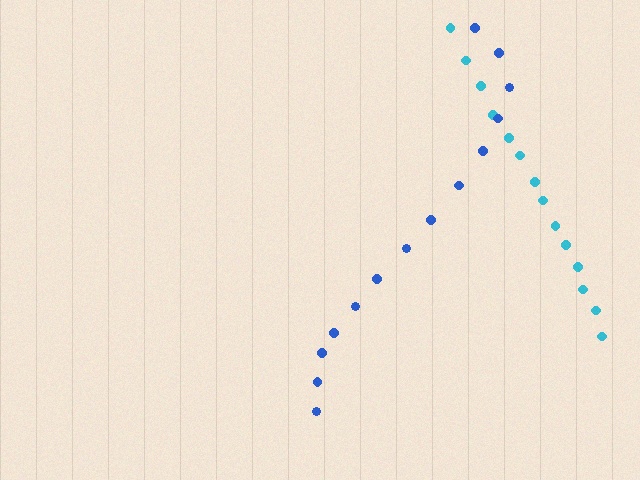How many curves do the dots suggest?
There are 2 distinct paths.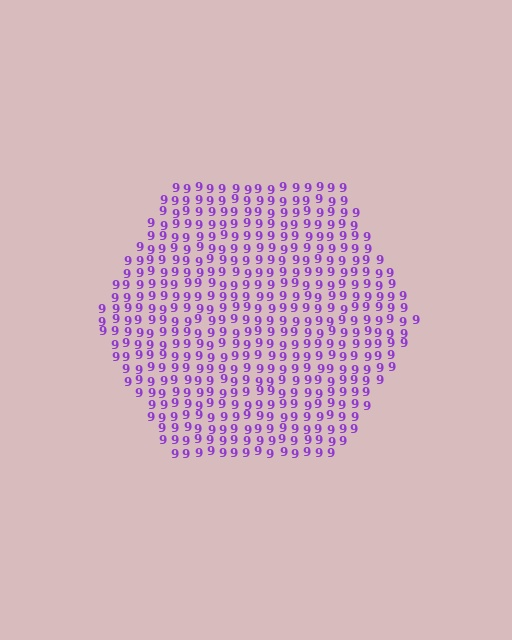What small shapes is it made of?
It is made of small digit 9's.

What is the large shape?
The large shape is a hexagon.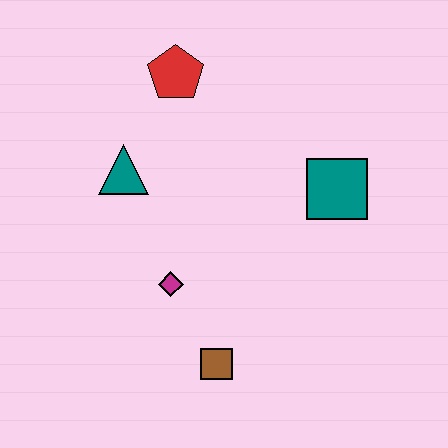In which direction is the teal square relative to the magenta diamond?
The teal square is to the right of the magenta diamond.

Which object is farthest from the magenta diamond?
The red pentagon is farthest from the magenta diamond.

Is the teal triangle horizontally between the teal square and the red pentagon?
No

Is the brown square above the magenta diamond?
No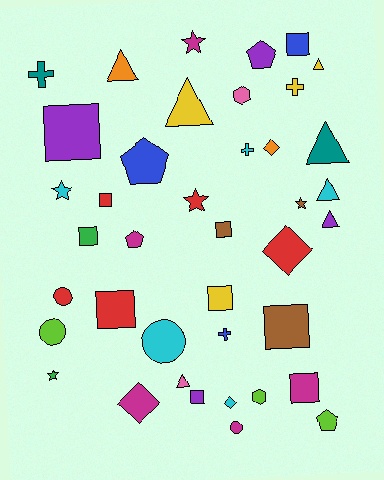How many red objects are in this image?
There are 5 red objects.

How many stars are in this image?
There are 5 stars.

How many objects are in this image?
There are 40 objects.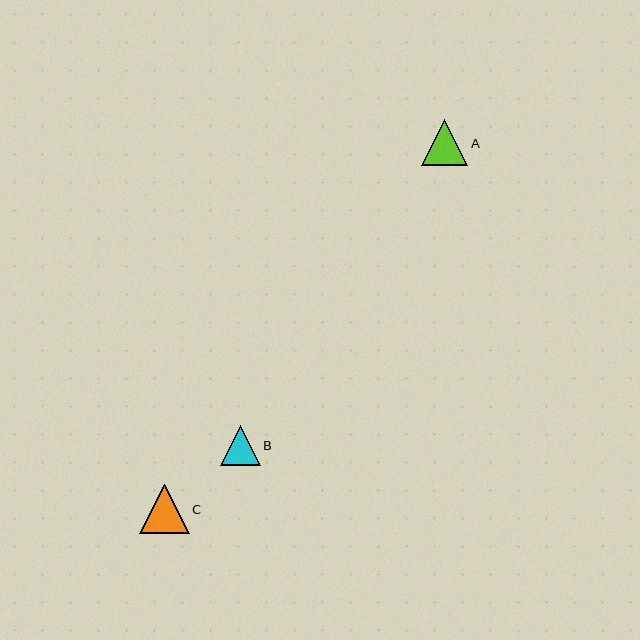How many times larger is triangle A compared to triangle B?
Triangle A is approximately 1.2 times the size of triangle B.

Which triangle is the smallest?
Triangle B is the smallest with a size of approximately 40 pixels.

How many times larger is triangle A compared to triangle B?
Triangle A is approximately 1.2 times the size of triangle B.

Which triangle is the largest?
Triangle C is the largest with a size of approximately 50 pixels.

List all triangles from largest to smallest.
From largest to smallest: C, A, B.